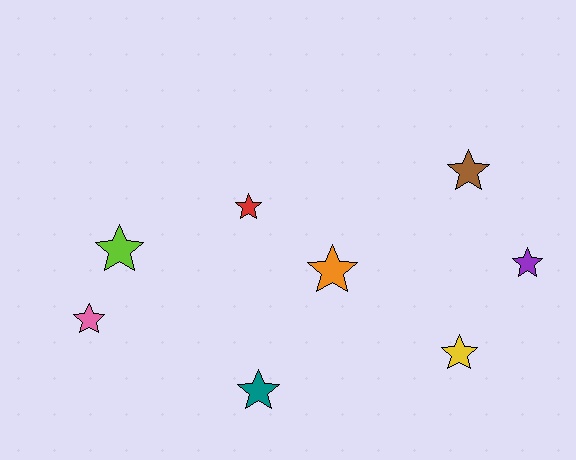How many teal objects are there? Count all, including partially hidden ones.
There is 1 teal object.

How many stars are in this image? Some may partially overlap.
There are 8 stars.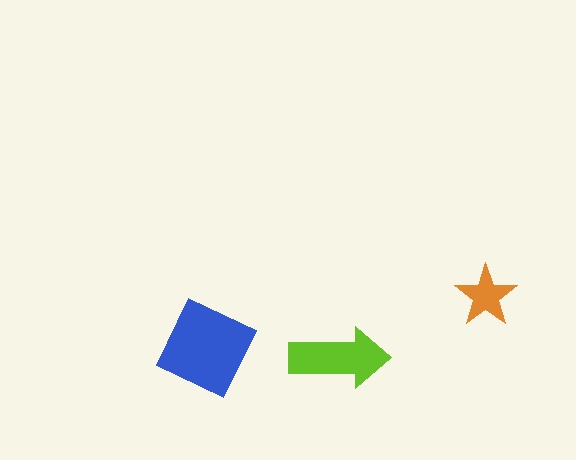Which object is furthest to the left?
The blue diamond is leftmost.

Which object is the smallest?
The orange star.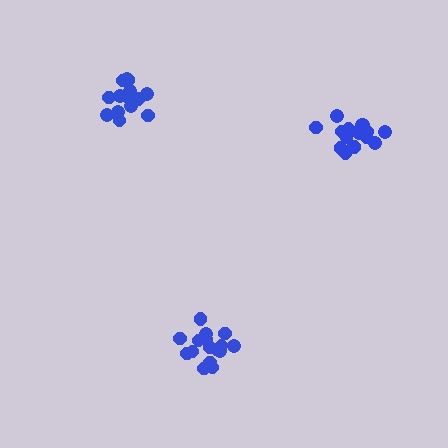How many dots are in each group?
Group 1: 17 dots, Group 2: 16 dots, Group 3: 15 dots (48 total).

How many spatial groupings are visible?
There are 3 spatial groupings.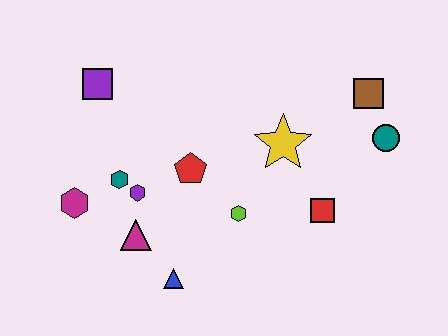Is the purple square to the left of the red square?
Yes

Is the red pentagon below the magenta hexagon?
No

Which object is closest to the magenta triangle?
The purple hexagon is closest to the magenta triangle.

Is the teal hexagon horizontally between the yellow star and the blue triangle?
No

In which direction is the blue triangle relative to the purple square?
The blue triangle is below the purple square.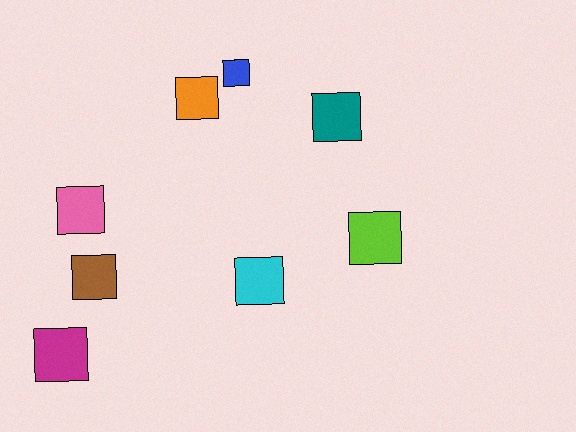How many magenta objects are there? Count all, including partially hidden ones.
There is 1 magenta object.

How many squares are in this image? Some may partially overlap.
There are 8 squares.